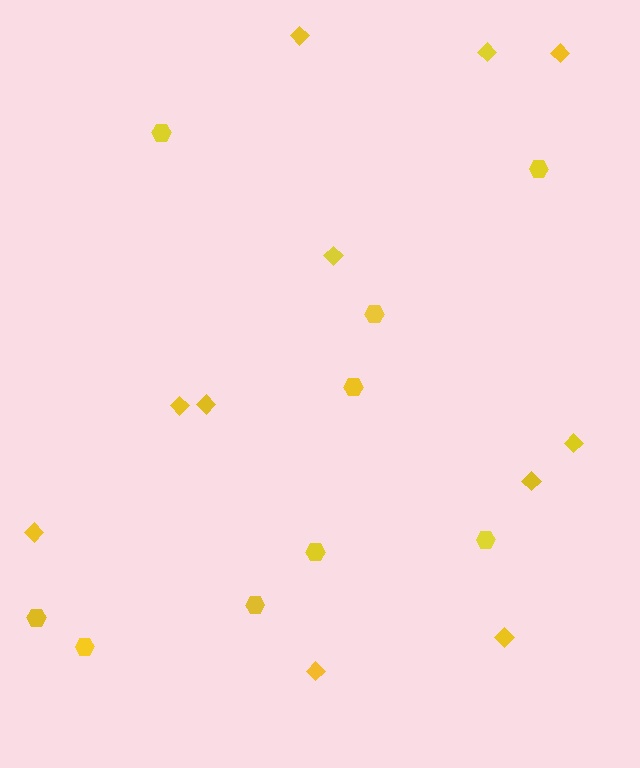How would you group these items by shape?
There are 2 groups: one group of diamonds (11) and one group of hexagons (9).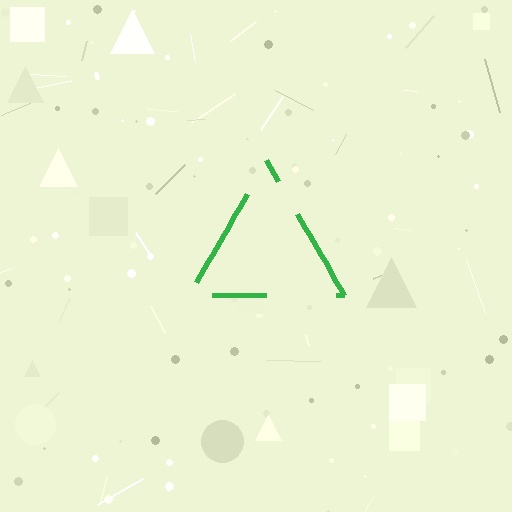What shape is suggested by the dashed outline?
The dashed outline suggests a triangle.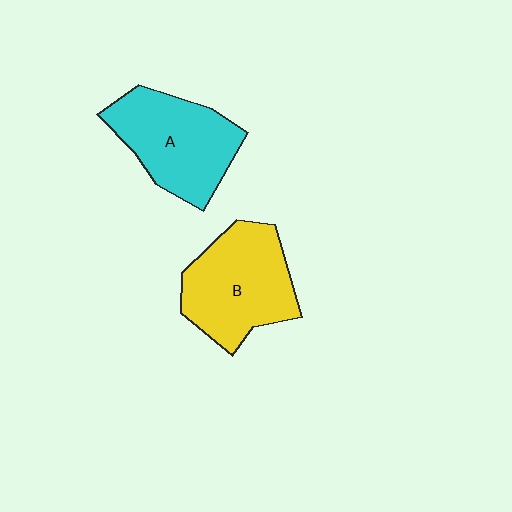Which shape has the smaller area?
Shape A (cyan).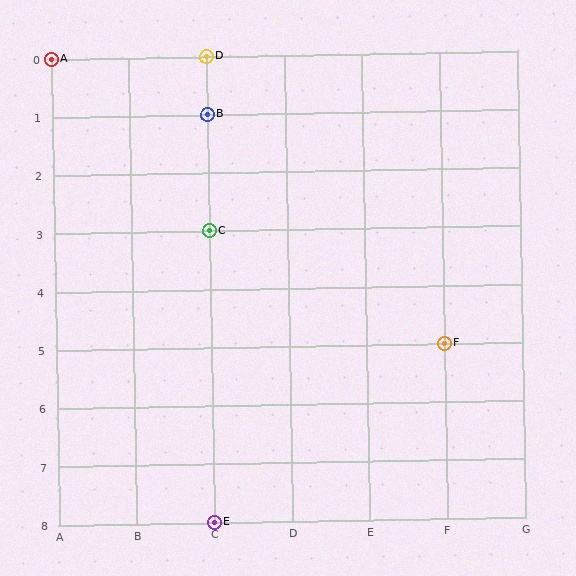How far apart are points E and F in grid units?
Points E and F are 3 columns and 3 rows apart (about 4.2 grid units diagonally).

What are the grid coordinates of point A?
Point A is at grid coordinates (A, 0).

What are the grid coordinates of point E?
Point E is at grid coordinates (C, 8).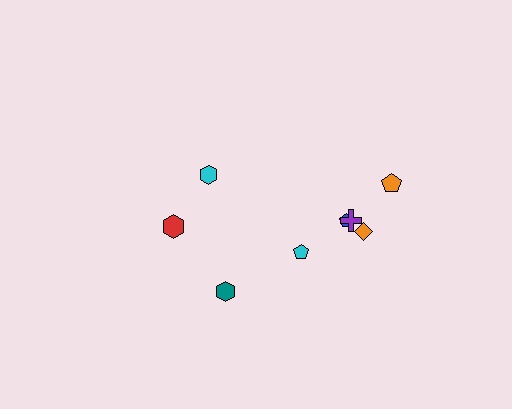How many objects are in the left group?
There are 3 objects.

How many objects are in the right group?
There are 5 objects.